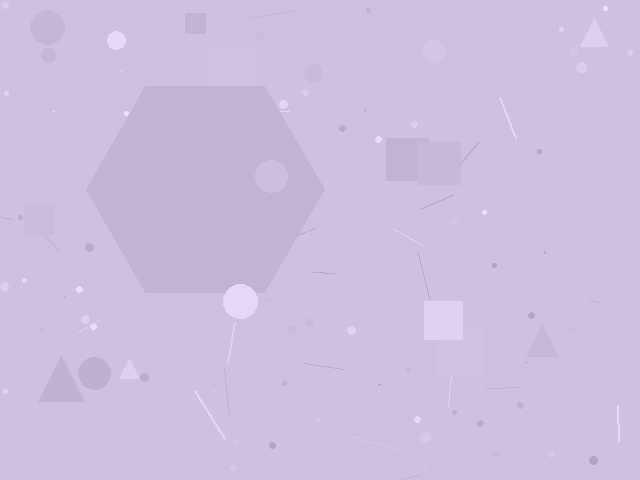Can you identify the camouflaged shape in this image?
The camouflaged shape is a hexagon.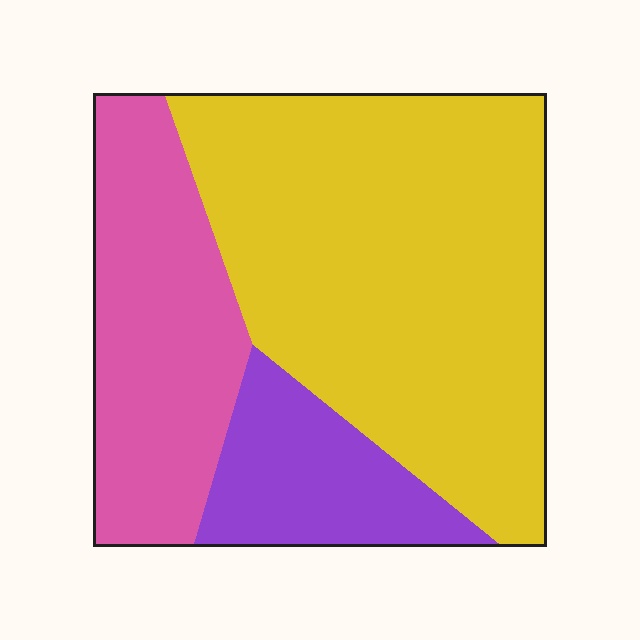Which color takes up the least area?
Purple, at roughly 15%.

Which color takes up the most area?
Yellow, at roughly 60%.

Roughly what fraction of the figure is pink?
Pink takes up about one quarter (1/4) of the figure.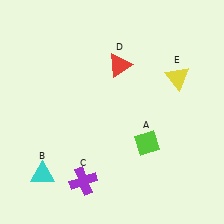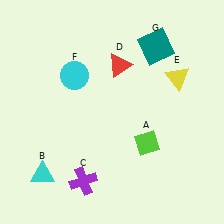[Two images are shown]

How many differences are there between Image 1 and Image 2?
There are 2 differences between the two images.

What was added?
A cyan circle (F), a teal square (G) were added in Image 2.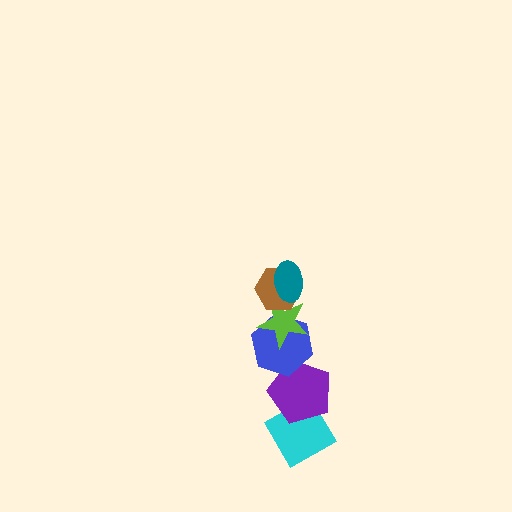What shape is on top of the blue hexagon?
The lime star is on top of the blue hexagon.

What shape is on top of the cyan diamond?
The purple pentagon is on top of the cyan diamond.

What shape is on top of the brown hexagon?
The teal ellipse is on top of the brown hexagon.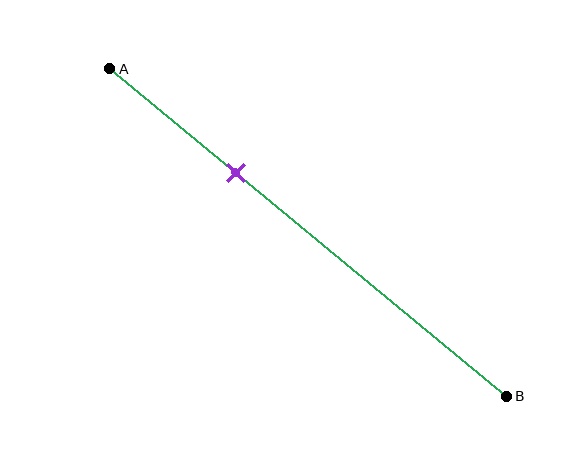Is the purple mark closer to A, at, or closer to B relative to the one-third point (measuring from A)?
The purple mark is approximately at the one-third point of segment AB.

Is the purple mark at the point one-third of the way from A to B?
Yes, the mark is approximately at the one-third point.